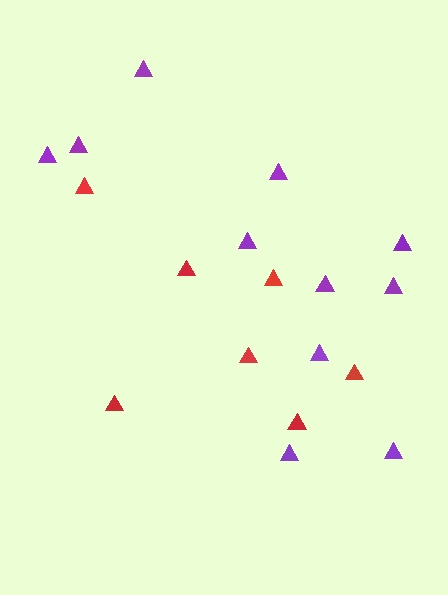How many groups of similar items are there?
There are 2 groups: one group of red triangles (7) and one group of purple triangles (11).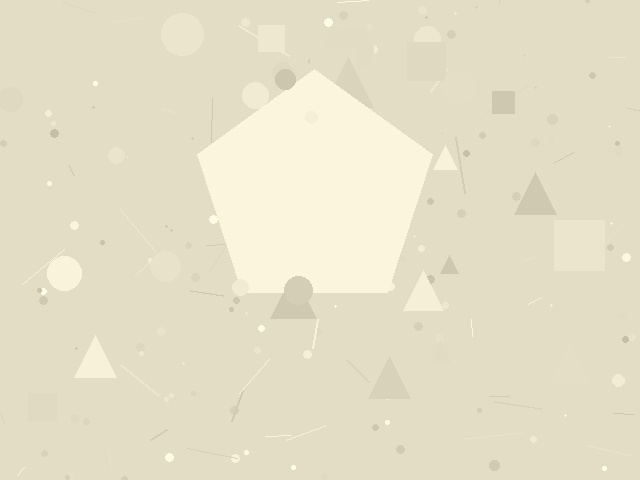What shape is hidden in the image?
A pentagon is hidden in the image.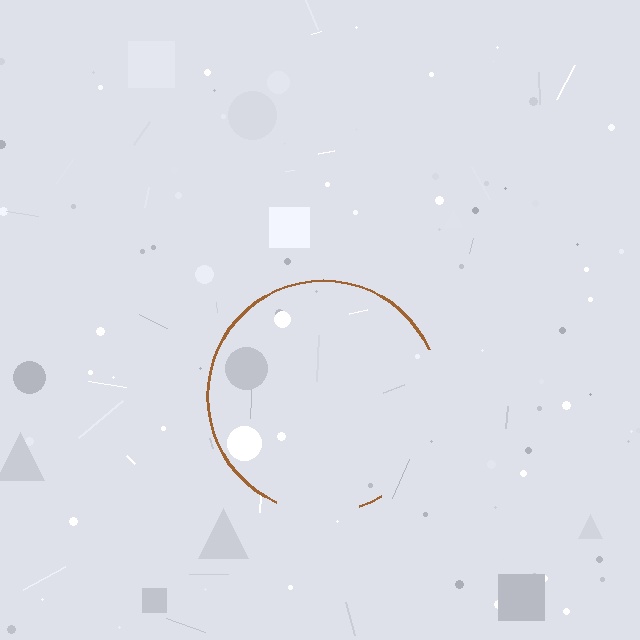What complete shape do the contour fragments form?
The contour fragments form a circle.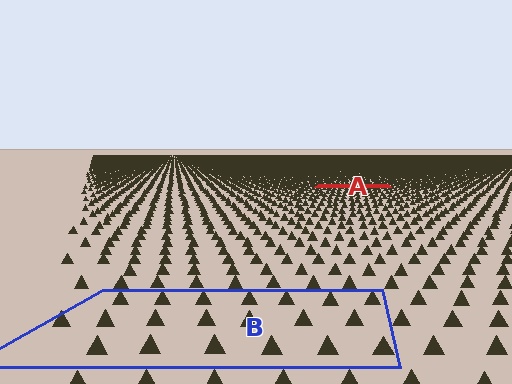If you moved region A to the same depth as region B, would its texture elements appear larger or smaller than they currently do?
They would appear larger. At a closer depth, the same texture elements are projected at a bigger on-screen size.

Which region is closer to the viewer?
Region B is closer. The texture elements there are larger and more spread out.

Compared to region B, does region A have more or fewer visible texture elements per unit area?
Region A has more texture elements per unit area — they are packed more densely because it is farther away.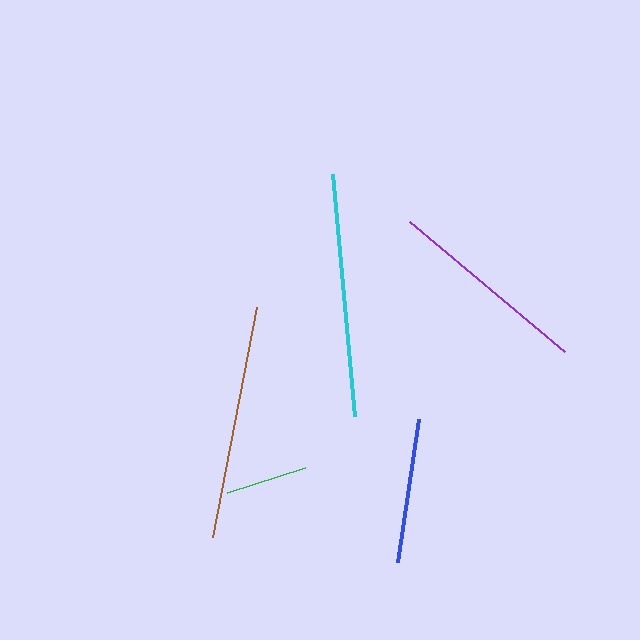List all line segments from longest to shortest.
From longest to shortest: cyan, brown, purple, blue, green.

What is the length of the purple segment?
The purple segment is approximately 202 pixels long.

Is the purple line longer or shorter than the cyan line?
The cyan line is longer than the purple line.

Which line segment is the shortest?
The green line is the shortest at approximately 82 pixels.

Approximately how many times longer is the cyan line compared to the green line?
The cyan line is approximately 3.0 times the length of the green line.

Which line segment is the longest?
The cyan line is the longest at approximately 244 pixels.